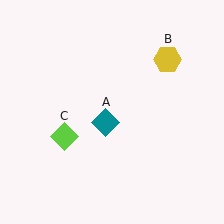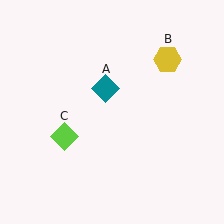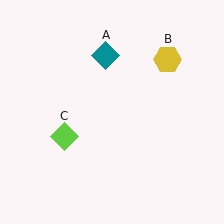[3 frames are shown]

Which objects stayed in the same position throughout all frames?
Yellow hexagon (object B) and lime diamond (object C) remained stationary.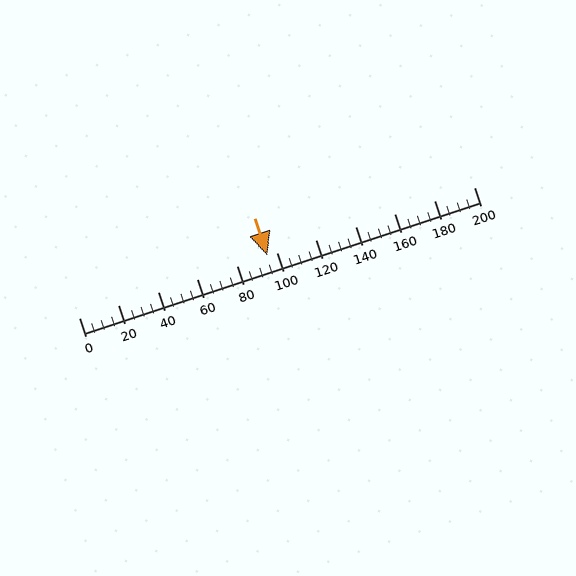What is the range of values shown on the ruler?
The ruler shows values from 0 to 200.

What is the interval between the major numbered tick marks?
The major tick marks are spaced 20 units apart.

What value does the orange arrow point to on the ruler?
The orange arrow points to approximately 95.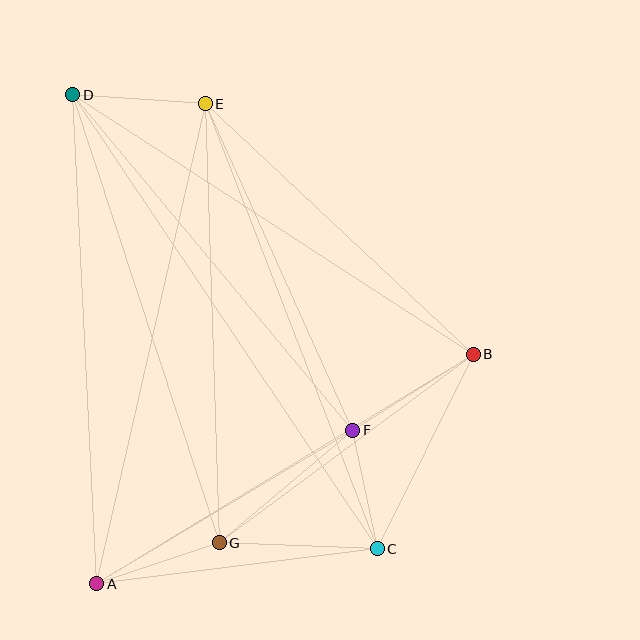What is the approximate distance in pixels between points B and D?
The distance between B and D is approximately 478 pixels.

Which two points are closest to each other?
Points C and F are closest to each other.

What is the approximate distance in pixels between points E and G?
The distance between E and G is approximately 439 pixels.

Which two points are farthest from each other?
Points C and D are farthest from each other.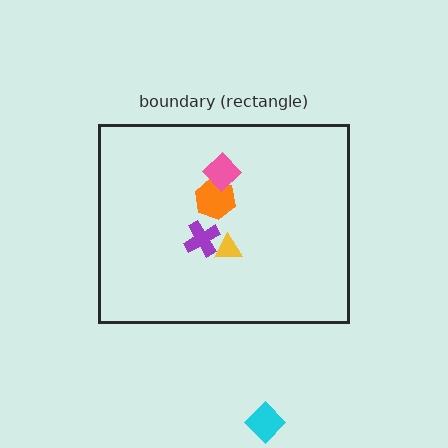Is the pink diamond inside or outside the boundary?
Inside.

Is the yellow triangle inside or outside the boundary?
Inside.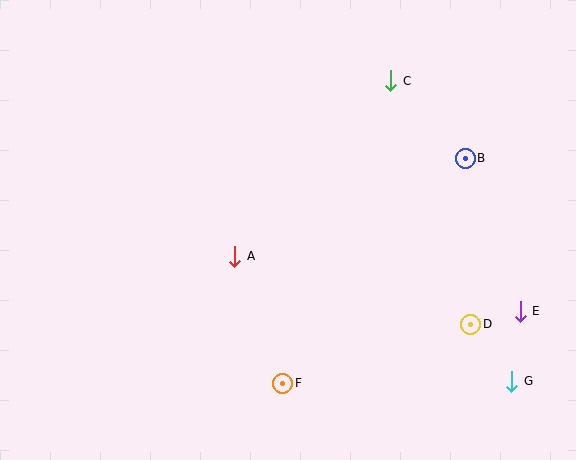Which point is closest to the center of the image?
Point A at (235, 256) is closest to the center.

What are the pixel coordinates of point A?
Point A is at (235, 256).